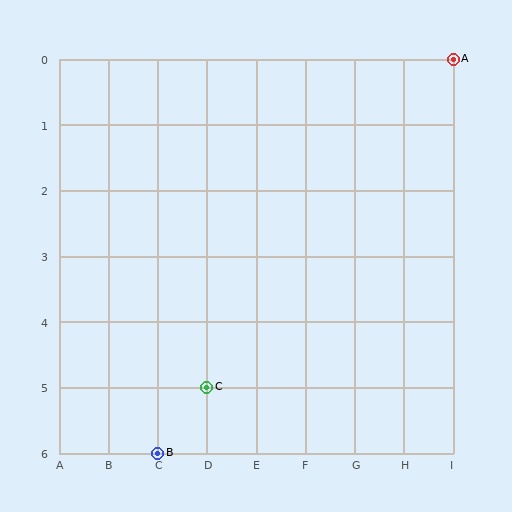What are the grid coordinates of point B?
Point B is at grid coordinates (C, 6).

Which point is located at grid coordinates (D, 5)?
Point C is at (D, 5).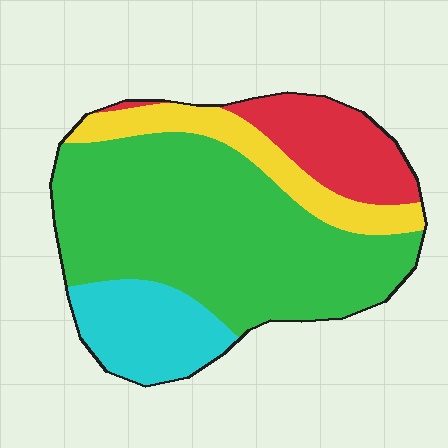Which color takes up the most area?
Green, at roughly 55%.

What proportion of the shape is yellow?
Yellow takes up about one eighth (1/8) of the shape.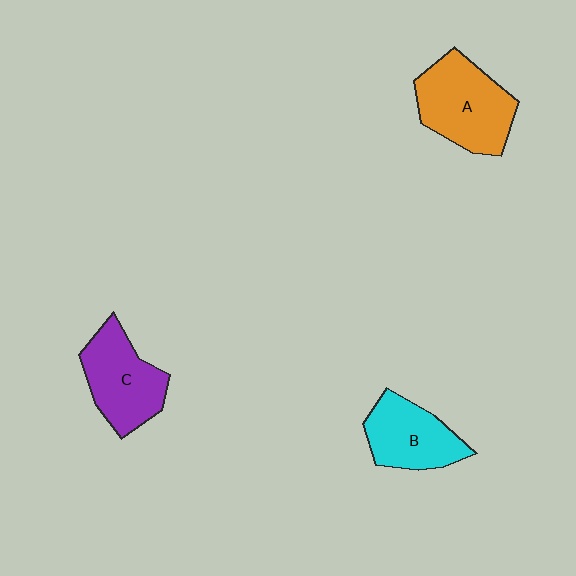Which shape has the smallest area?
Shape B (cyan).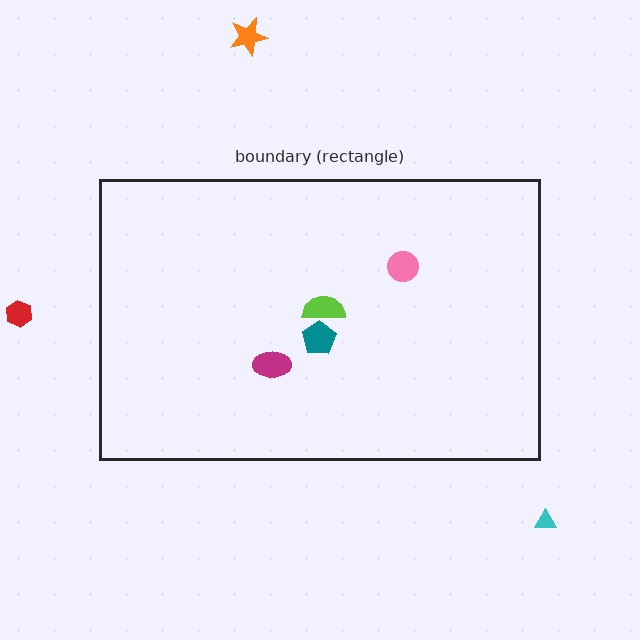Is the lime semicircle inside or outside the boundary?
Inside.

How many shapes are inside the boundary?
4 inside, 3 outside.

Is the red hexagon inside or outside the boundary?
Outside.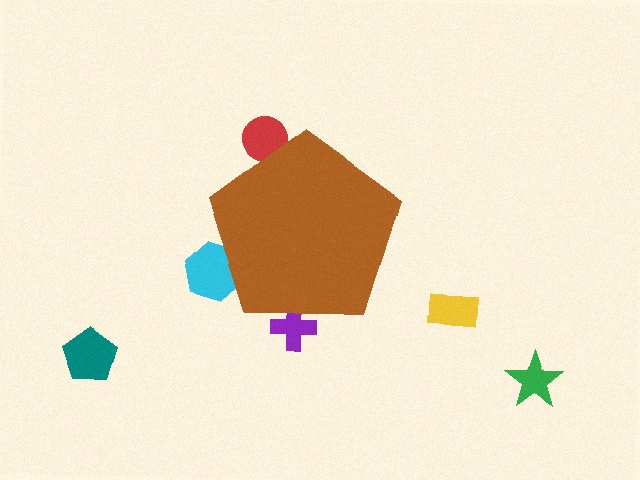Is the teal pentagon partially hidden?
No, the teal pentagon is fully visible.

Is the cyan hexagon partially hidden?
Yes, the cyan hexagon is partially hidden behind the brown pentagon.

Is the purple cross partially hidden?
Yes, the purple cross is partially hidden behind the brown pentagon.